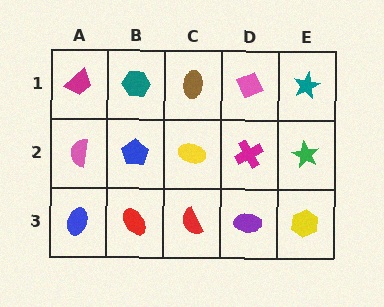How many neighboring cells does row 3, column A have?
2.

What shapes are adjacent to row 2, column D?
A pink diamond (row 1, column D), a purple ellipse (row 3, column D), a yellow ellipse (row 2, column C), a green star (row 2, column E).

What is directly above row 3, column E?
A green star.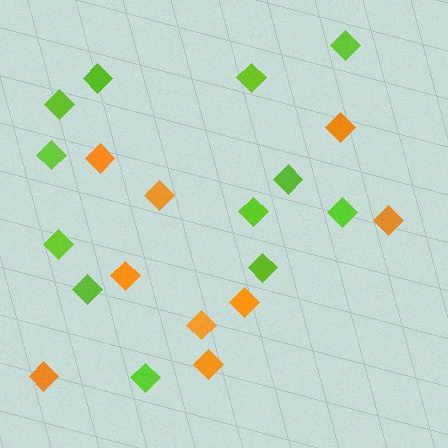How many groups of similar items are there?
There are 2 groups: one group of orange diamonds (9) and one group of lime diamonds (12).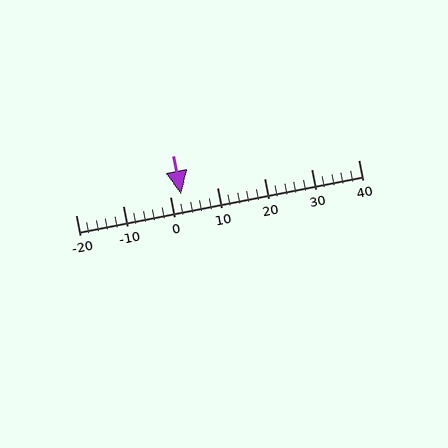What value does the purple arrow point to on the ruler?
The purple arrow points to approximately 2.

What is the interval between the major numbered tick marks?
The major tick marks are spaced 10 units apart.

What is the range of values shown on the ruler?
The ruler shows values from -20 to 40.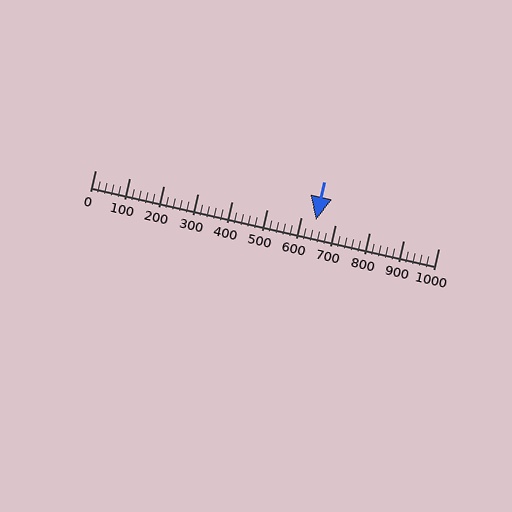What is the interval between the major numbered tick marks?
The major tick marks are spaced 100 units apart.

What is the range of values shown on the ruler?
The ruler shows values from 0 to 1000.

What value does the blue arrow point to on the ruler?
The blue arrow points to approximately 642.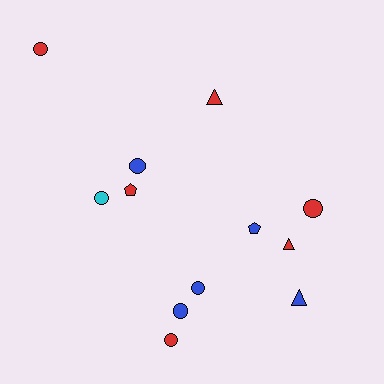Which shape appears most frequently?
Circle, with 7 objects.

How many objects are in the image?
There are 12 objects.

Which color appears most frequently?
Red, with 6 objects.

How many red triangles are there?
There are 2 red triangles.